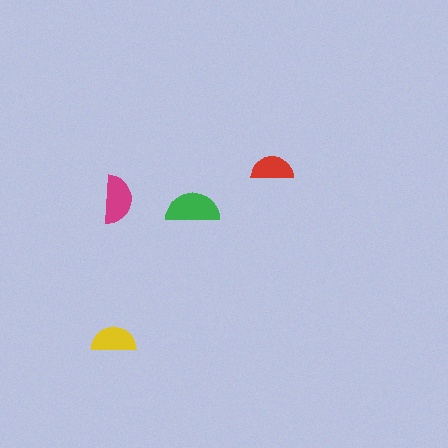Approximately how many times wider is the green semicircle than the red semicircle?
About 1.5 times wider.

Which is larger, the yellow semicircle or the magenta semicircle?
The magenta one.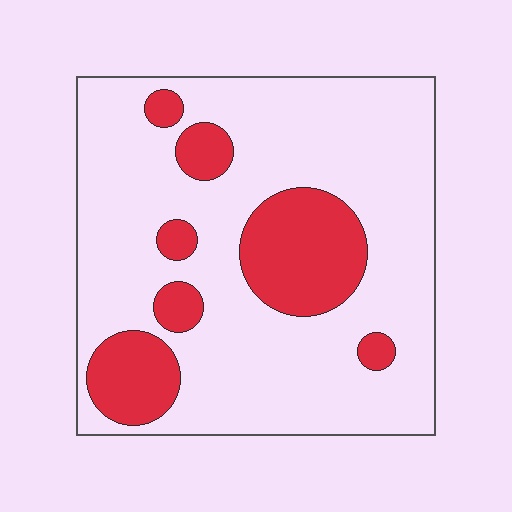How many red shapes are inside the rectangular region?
7.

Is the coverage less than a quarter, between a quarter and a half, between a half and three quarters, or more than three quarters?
Less than a quarter.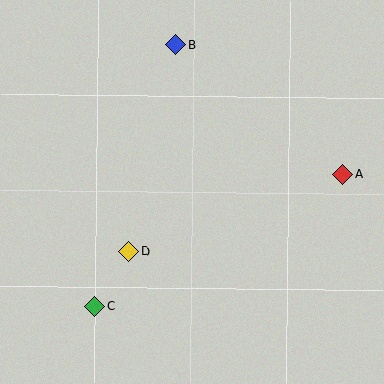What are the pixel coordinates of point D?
Point D is at (129, 251).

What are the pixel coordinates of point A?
Point A is at (343, 174).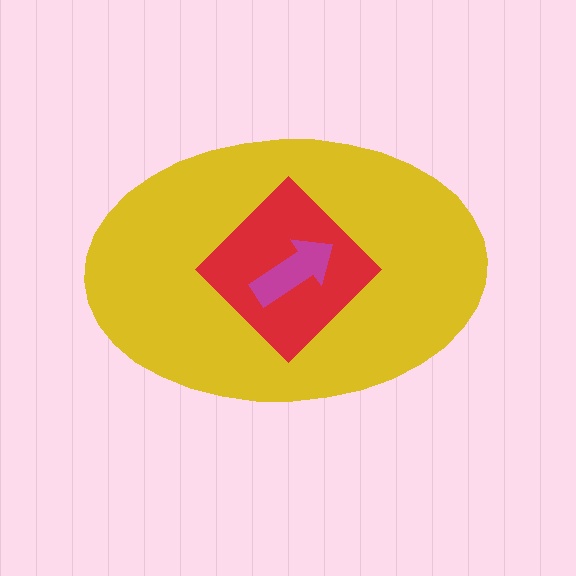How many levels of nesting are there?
3.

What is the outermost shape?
The yellow ellipse.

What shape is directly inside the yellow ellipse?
The red diamond.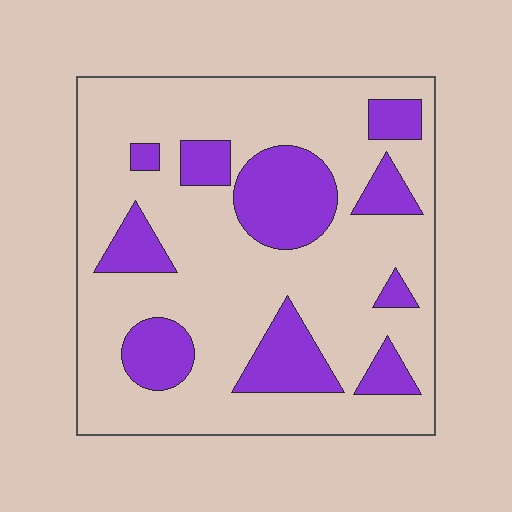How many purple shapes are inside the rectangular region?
10.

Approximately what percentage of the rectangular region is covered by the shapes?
Approximately 25%.